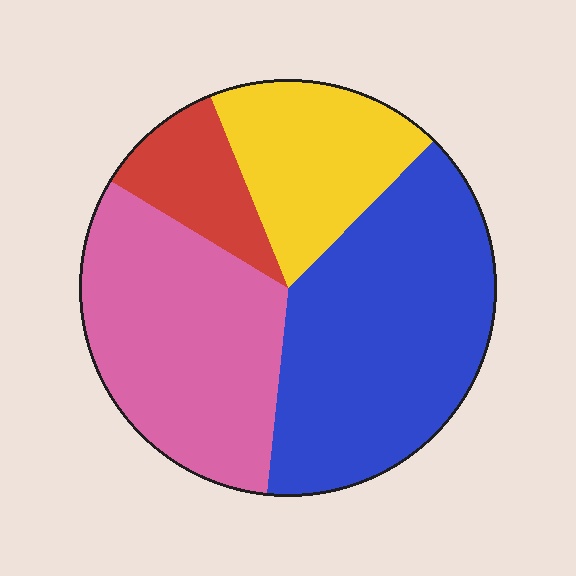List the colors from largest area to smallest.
From largest to smallest: blue, pink, yellow, red.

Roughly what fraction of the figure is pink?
Pink takes up about one third (1/3) of the figure.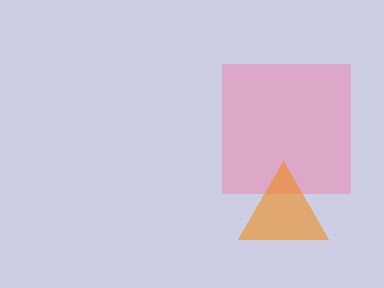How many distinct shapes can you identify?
There are 2 distinct shapes: a pink square, an orange triangle.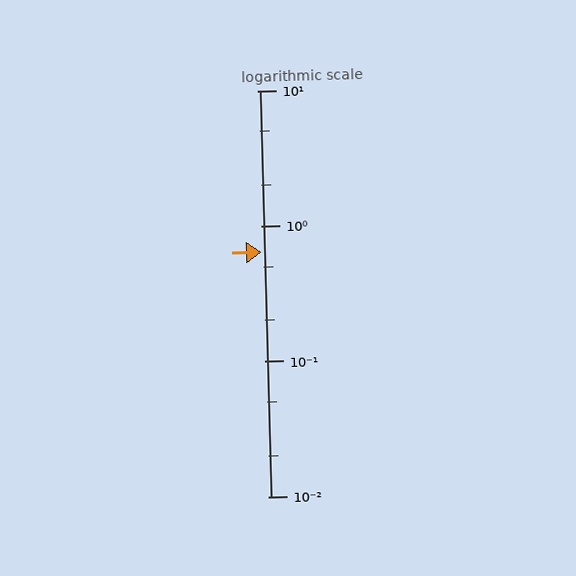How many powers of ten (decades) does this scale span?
The scale spans 3 decades, from 0.01 to 10.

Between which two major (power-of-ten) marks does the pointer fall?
The pointer is between 0.1 and 1.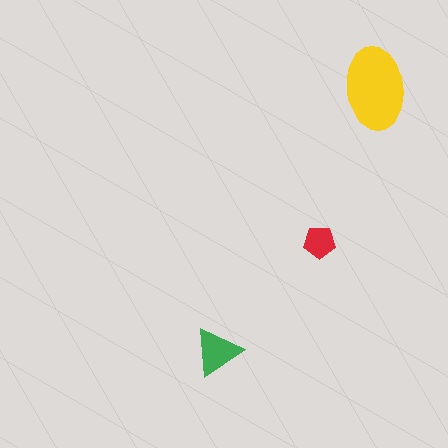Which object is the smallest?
The red pentagon.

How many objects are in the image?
There are 3 objects in the image.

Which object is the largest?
The yellow ellipse.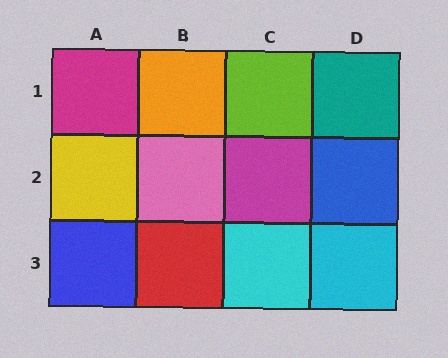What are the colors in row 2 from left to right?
Yellow, pink, magenta, blue.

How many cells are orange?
1 cell is orange.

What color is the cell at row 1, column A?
Magenta.